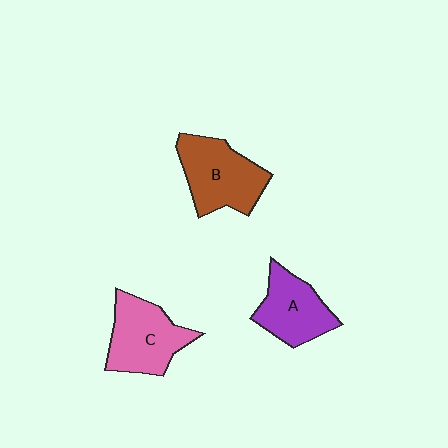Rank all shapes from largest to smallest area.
From largest to smallest: B (brown), C (pink), A (purple).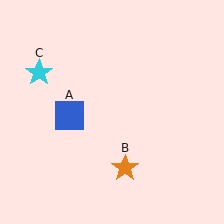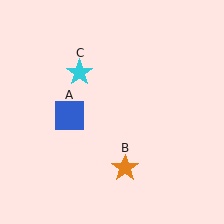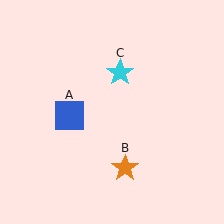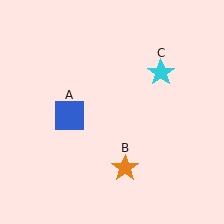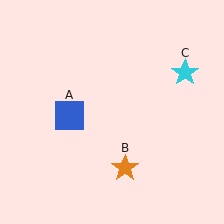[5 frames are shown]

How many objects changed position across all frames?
1 object changed position: cyan star (object C).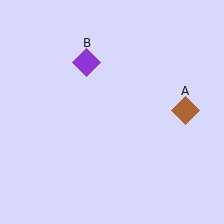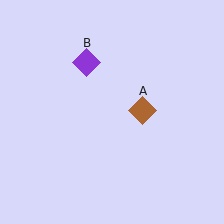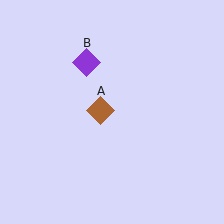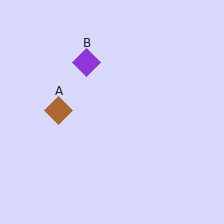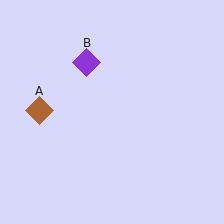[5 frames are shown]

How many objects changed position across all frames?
1 object changed position: brown diamond (object A).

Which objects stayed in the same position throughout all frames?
Purple diamond (object B) remained stationary.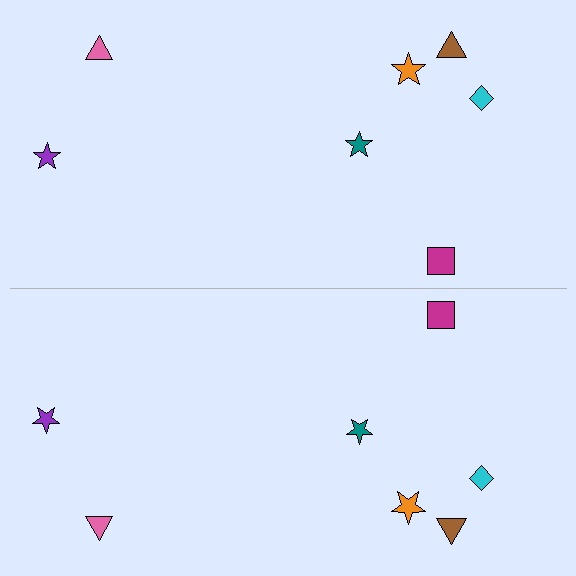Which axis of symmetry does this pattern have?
The pattern has a horizontal axis of symmetry running through the center of the image.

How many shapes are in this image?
There are 14 shapes in this image.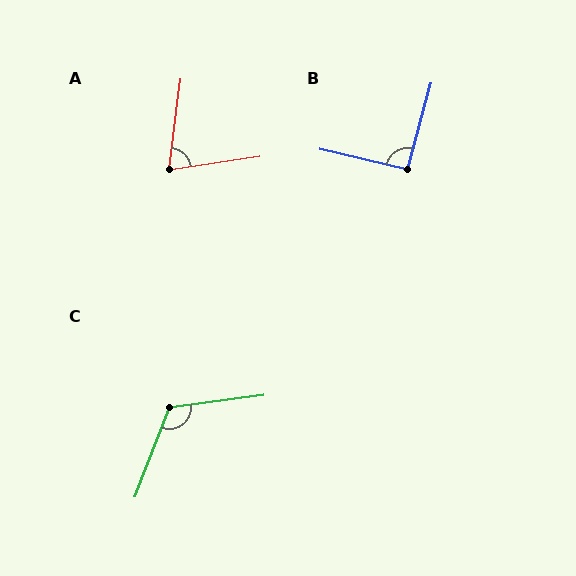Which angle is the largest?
C, at approximately 119 degrees.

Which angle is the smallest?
A, at approximately 74 degrees.